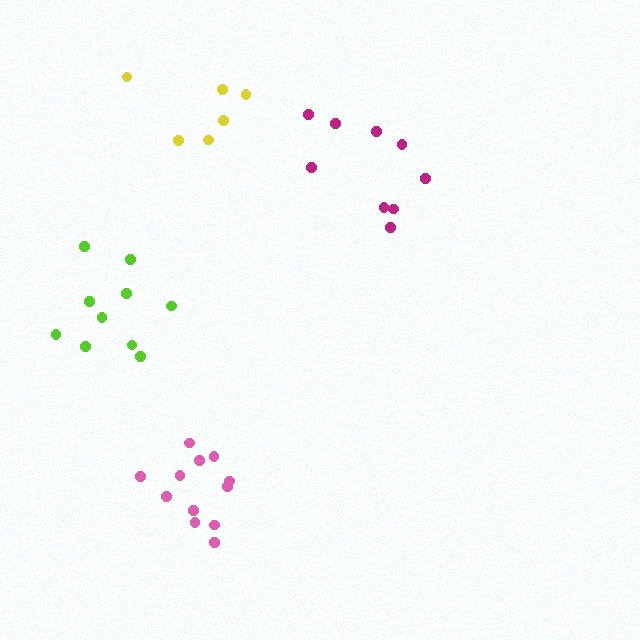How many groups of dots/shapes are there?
There are 4 groups.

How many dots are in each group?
Group 1: 6 dots, Group 2: 10 dots, Group 3: 9 dots, Group 4: 12 dots (37 total).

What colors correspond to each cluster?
The clusters are colored: yellow, lime, magenta, pink.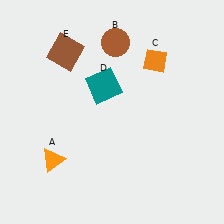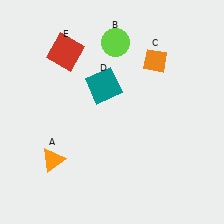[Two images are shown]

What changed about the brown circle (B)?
In Image 1, B is brown. In Image 2, it changed to lime.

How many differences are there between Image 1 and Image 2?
There are 2 differences between the two images.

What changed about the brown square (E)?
In Image 1, E is brown. In Image 2, it changed to red.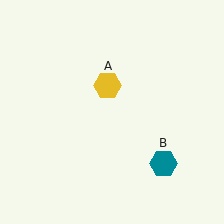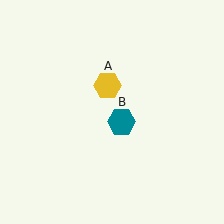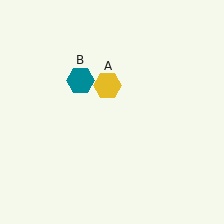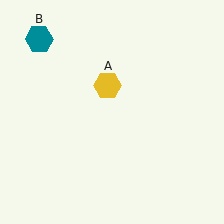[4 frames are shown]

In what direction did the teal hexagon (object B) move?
The teal hexagon (object B) moved up and to the left.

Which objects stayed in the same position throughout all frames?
Yellow hexagon (object A) remained stationary.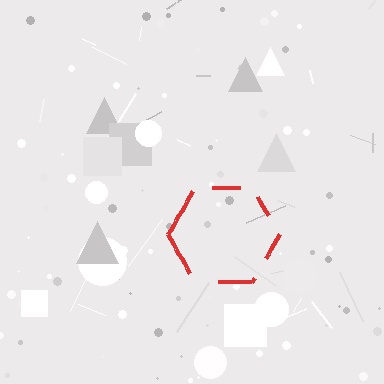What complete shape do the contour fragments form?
The contour fragments form a hexagon.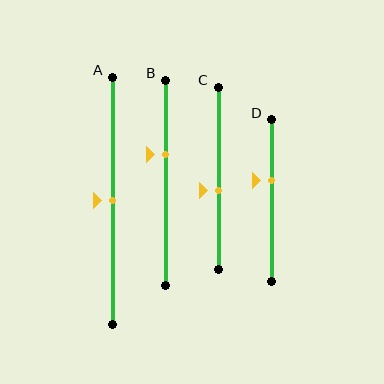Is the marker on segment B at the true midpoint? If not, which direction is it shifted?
No, the marker on segment B is shifted upward by about 14% of the segment length.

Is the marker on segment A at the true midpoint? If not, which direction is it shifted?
Yes, the marker on segment A is at the true midpoint.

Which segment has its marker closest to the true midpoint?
Segment A has its marker closest to the true midpoint.